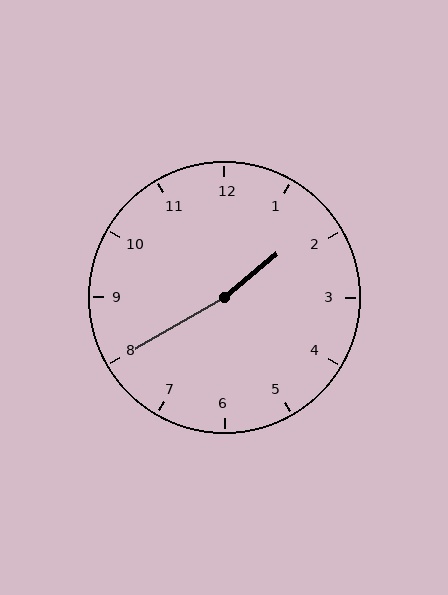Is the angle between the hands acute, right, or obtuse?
It is obtuse.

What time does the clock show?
1:40.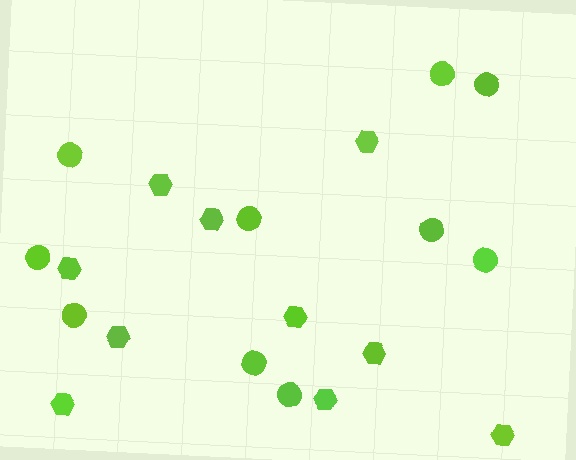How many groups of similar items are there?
There are 2 groups: one group of hexagons (10) and one group of circles (10).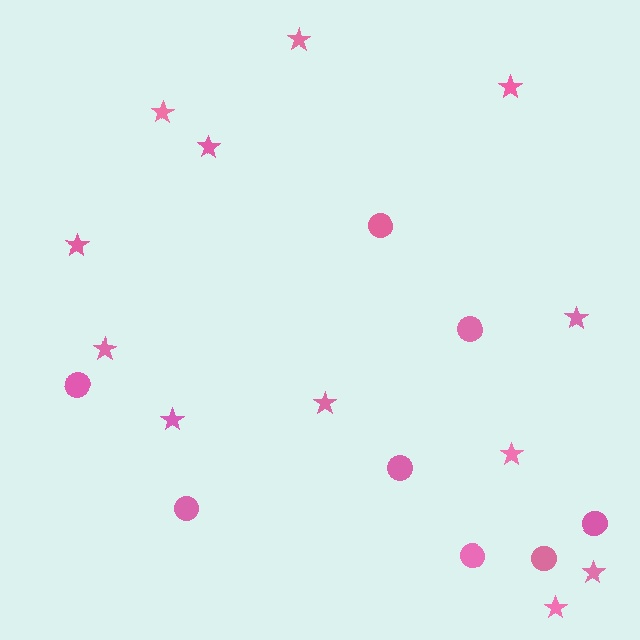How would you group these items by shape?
There are 2 groups: one group of stars (12) and one group of circles (8).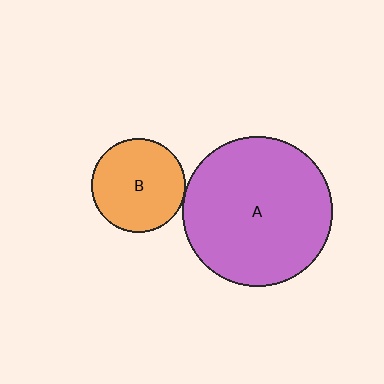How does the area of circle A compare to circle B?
Approximately 2.6 times.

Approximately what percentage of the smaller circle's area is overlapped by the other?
Approximately 5%.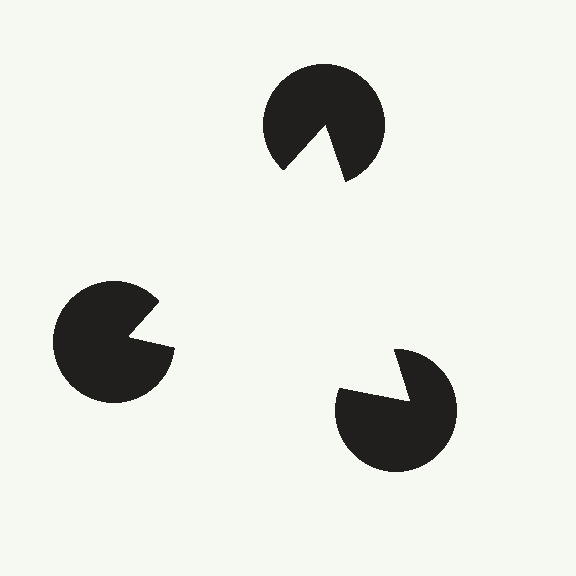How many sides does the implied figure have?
3 sides.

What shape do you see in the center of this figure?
An illusory triangle — its edges are inferred from the aligned wedge cuts in the pac-man discs, not physically drawn.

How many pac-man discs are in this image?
There are 3 — one at each vertex of the illusory triangle.